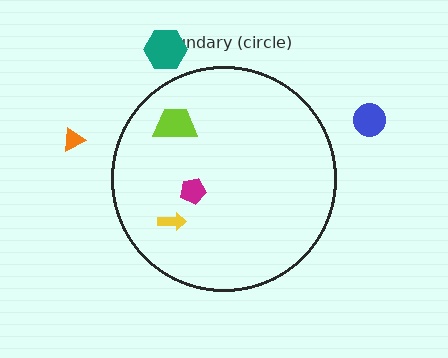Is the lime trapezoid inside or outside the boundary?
Inside.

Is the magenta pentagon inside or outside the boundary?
Inside.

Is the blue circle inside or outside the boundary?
Outside.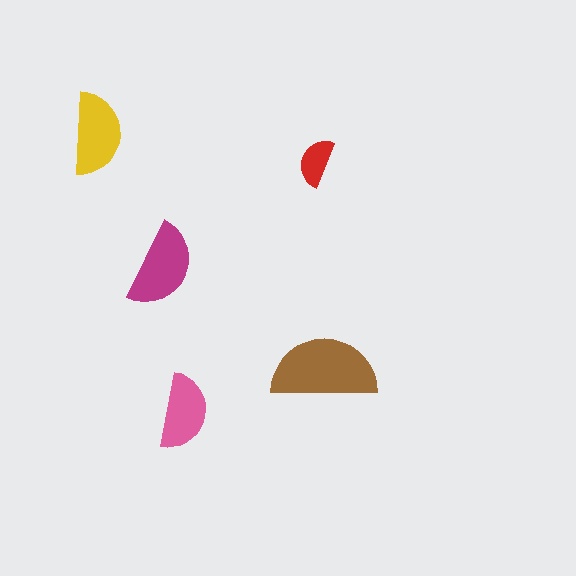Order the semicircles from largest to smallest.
the brown one, the magenta one, the yellow one, the pink one, the red one.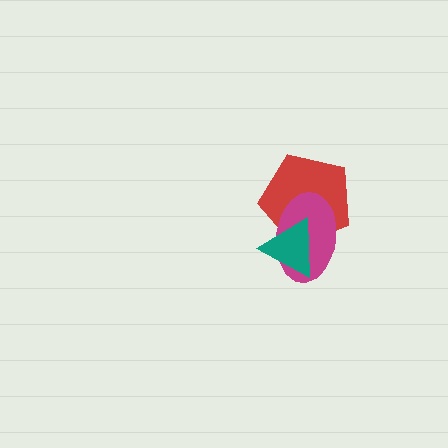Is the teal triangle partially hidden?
No, no other shape covers it.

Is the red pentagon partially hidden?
Yes, it is partially covered by another shape.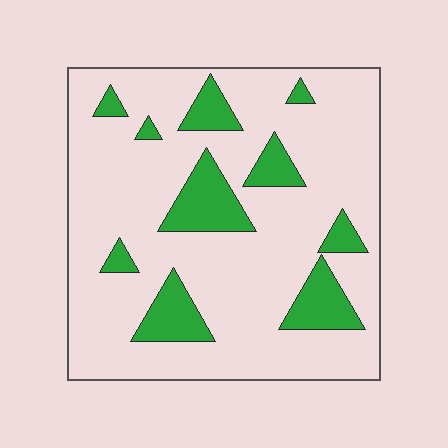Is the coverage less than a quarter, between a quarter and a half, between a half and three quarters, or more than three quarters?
Less than a quarter.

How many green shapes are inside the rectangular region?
10.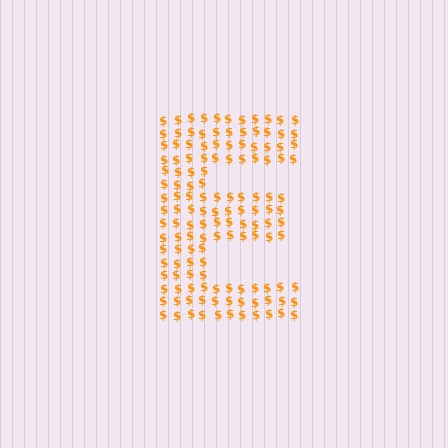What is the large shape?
The large shape is the letter E.